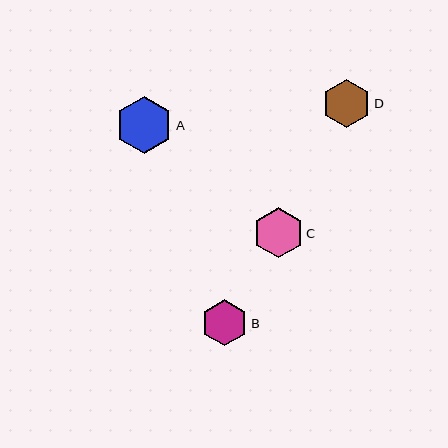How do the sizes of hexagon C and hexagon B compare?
Hexagon C and hexagon B are approximately the same size.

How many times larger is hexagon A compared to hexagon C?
Hexagon A is approximately 1.1 times the size of hexagon C.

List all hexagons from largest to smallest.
From largest to smallest: A, C, D, B.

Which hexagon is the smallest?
Hexagon B is the smallest with a size of approximately 46 pixels.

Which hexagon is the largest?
Hexagon A is the largest with a size of approximately 57 pixels.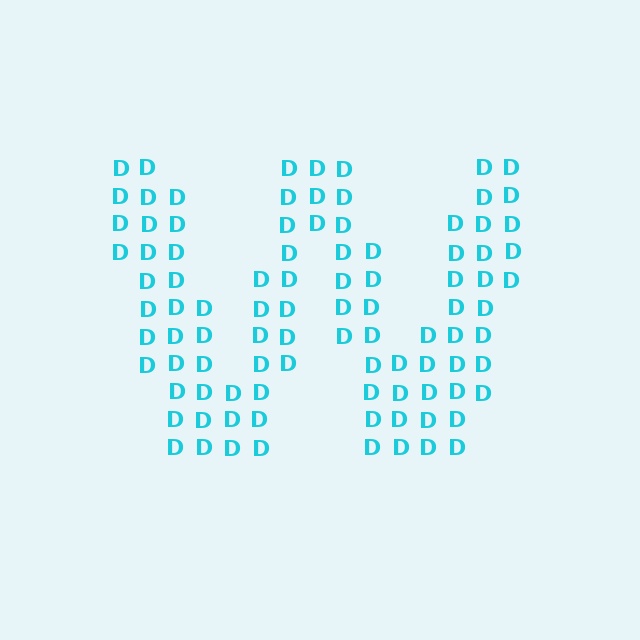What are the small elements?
The small elements are letter D's.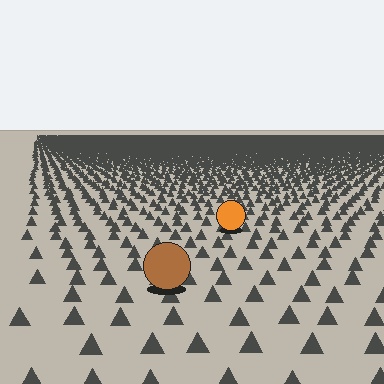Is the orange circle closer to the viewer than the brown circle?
No. The brown circle is closer — you can tell from the texture gradient: the ground texture is coarser near it.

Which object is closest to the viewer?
The brown circle is closest. The texture marks near it are larger and more spread out.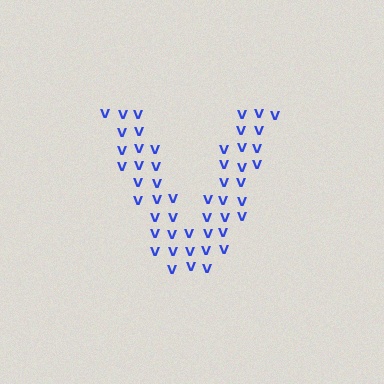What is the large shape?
The large shape is the letter V.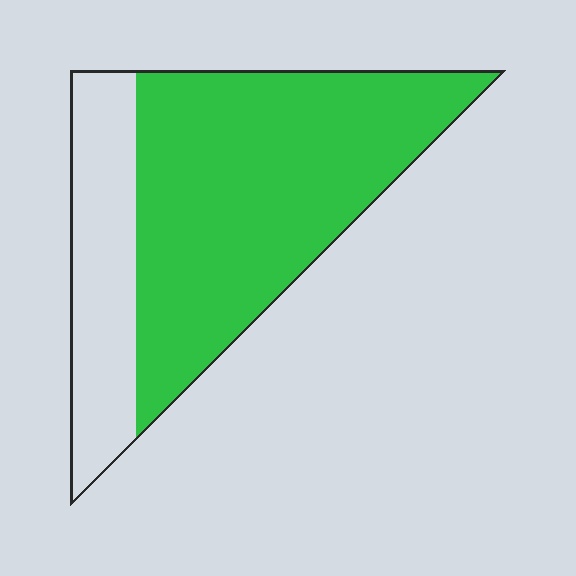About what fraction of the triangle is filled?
About three quarters (3/4).